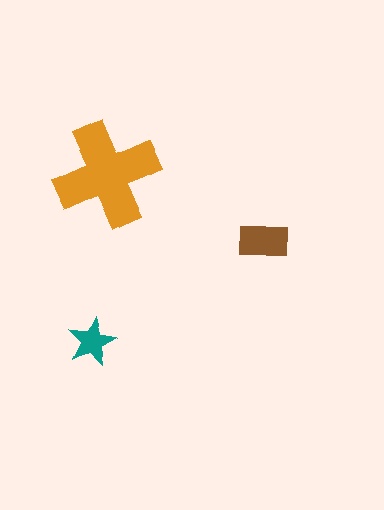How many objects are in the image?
There are 3 objects in the image.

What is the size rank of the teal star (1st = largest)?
3rd.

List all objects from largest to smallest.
The orange cross, the brown rectangle, the teal star.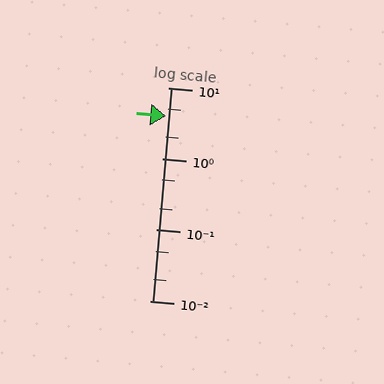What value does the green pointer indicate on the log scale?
The pointer indicates approximately 4.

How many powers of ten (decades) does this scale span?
The scale spans 3 decades, from 0.01 to 10.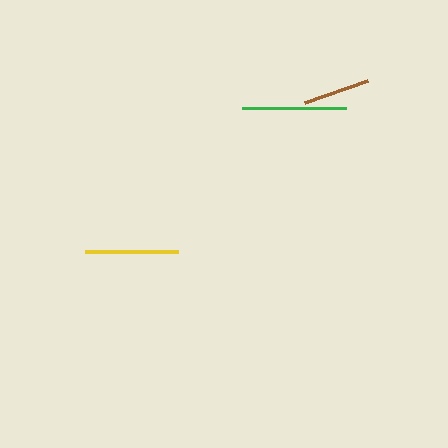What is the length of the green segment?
The green segment is approximately 104 pixels long.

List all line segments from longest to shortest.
From longest to shortest: green, yellow, brown.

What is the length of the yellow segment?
The yellow segment is approximately 92 pixels long.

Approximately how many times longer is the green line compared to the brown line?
The green line is approximately 1.6 times the length of the brown line.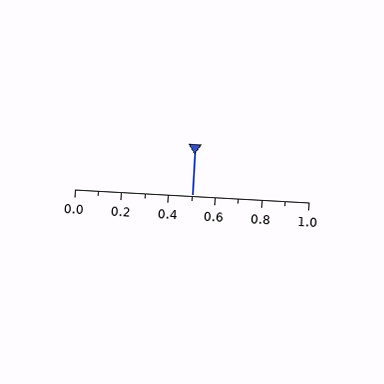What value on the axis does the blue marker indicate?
The marker indicates approximately 0.5.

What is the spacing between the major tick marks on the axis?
The major ticks are spaced 0.2 apart.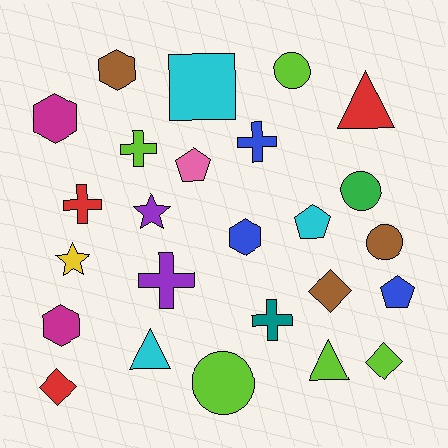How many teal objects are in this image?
There is 1 teal object.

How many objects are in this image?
There are 25 objects.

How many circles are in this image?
There are 4 circles.